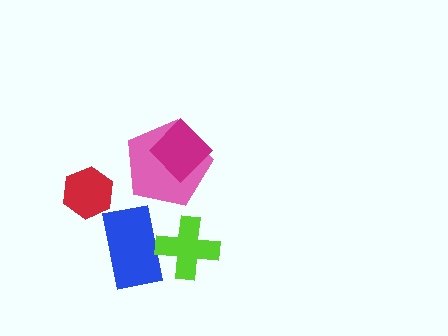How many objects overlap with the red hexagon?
0 objects overlap with the red hexagon.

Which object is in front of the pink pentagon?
The magenta diamond is in front of the pink pentagon.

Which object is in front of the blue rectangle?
The lime cross is in front of the blue rectangle.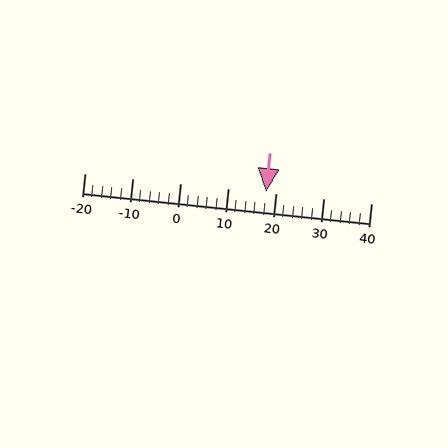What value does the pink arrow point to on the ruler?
The pink arrow points to approximately 18.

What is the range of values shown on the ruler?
The ruler shows values from -20 to 40.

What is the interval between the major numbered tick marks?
The major tick marks are spaced 10 units apart.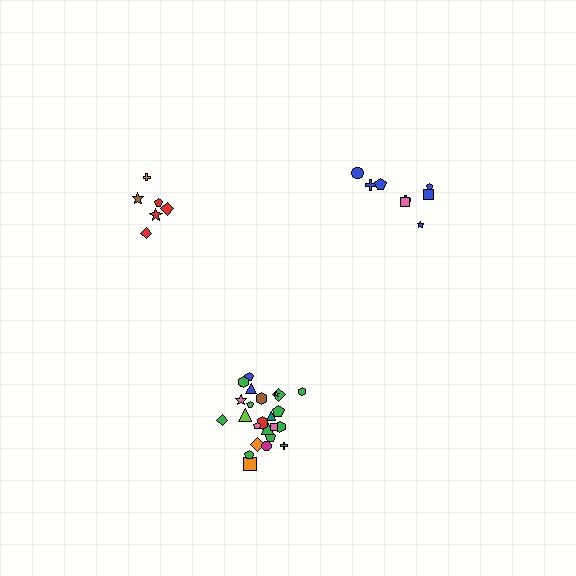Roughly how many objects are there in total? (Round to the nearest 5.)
Roughly 40 objects in total.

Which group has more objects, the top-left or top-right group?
The top-right group.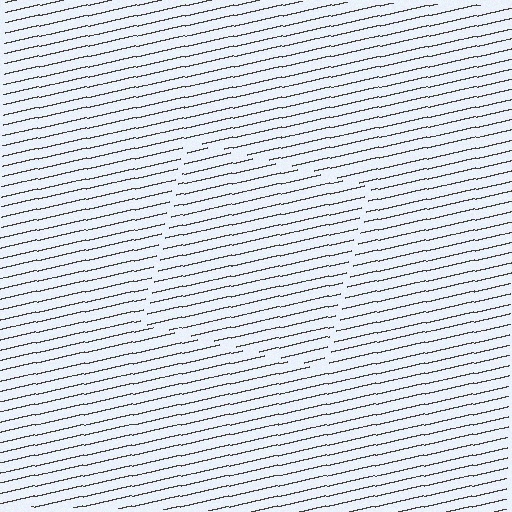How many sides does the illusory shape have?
4 sides — the line-ends trace a square.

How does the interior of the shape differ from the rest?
The interior of the shape contains the same grating, shifted by half a period — the contour is defined by the phase discontinuity where line-ends from the inner and outer gratings abut.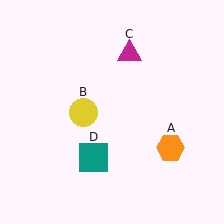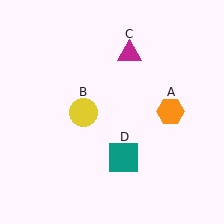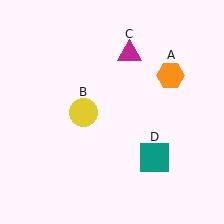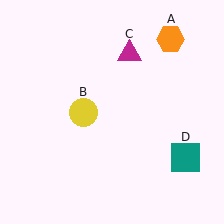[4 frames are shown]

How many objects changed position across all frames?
2 objects changed position: orange hexagon (object A), teal square (object D).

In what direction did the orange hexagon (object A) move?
The orange hexagon (object A) moved up.